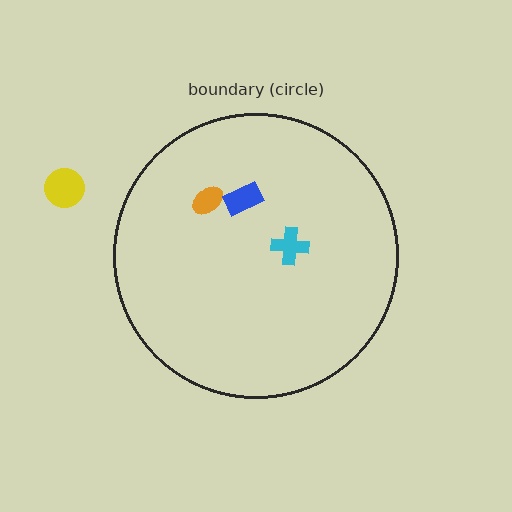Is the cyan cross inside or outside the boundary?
Inside.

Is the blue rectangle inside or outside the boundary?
Inside.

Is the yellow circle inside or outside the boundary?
Outside.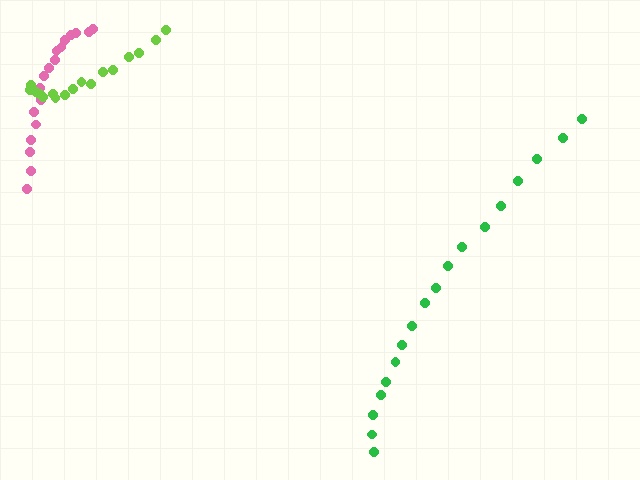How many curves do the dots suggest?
There are 3 distinct paths.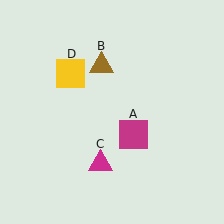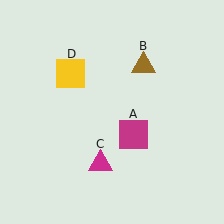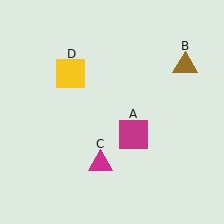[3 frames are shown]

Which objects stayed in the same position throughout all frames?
Magenta square (object A) and magenta triangle (object C) and yellow square (object D) remained stationary.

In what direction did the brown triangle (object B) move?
The brown triangle (object B) moved right.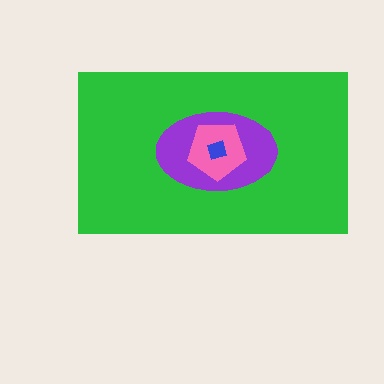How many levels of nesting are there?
4.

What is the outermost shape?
The green rectangle.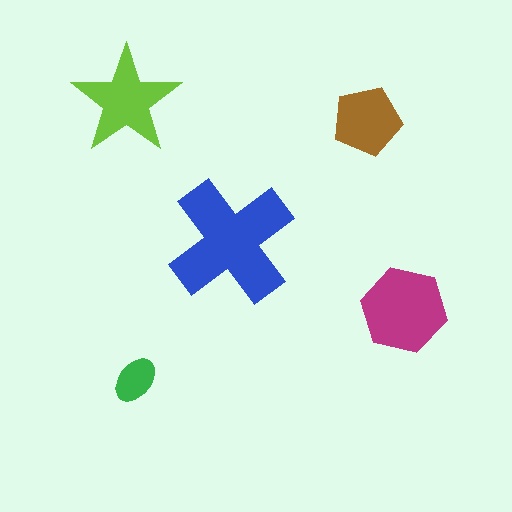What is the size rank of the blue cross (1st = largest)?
1st.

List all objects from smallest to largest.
The green ellipse, the brown pentagon, the lime star, the magenta hexagon, the blue cross.